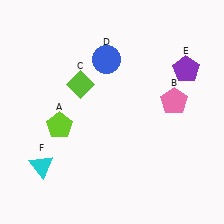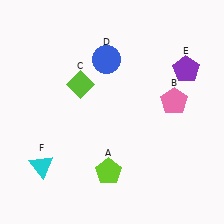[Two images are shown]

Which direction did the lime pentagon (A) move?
The lime pentagon (A) moved right.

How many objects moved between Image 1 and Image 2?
1 object moved between the two images.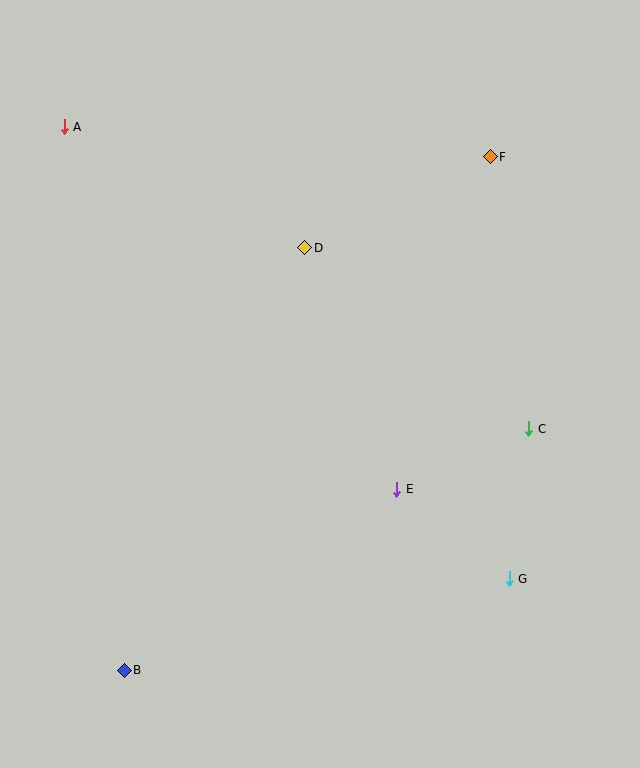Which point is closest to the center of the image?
Point E at (397, 489) is closest to the center.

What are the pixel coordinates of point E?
Point E is at (397, 489).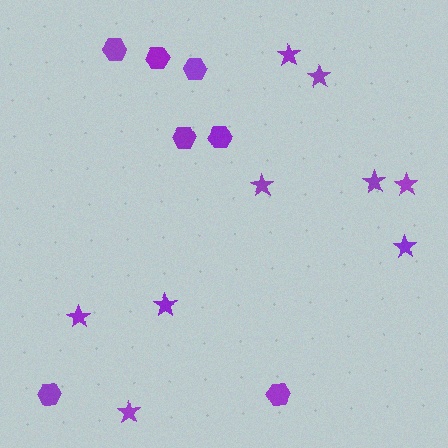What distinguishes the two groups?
There are 2 groups: one group of hexagons (7) and one group of stars (9).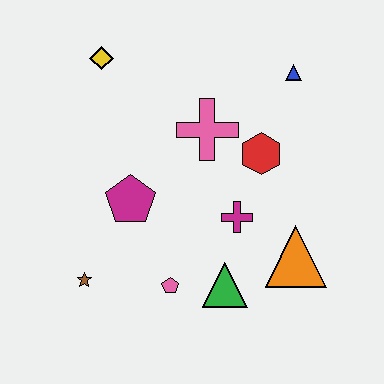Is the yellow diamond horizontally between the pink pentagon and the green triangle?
No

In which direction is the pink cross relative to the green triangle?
The pink cross is above the green triangle.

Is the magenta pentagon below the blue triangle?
Yes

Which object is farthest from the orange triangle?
The yellow diamond is farthest from the orange triangle.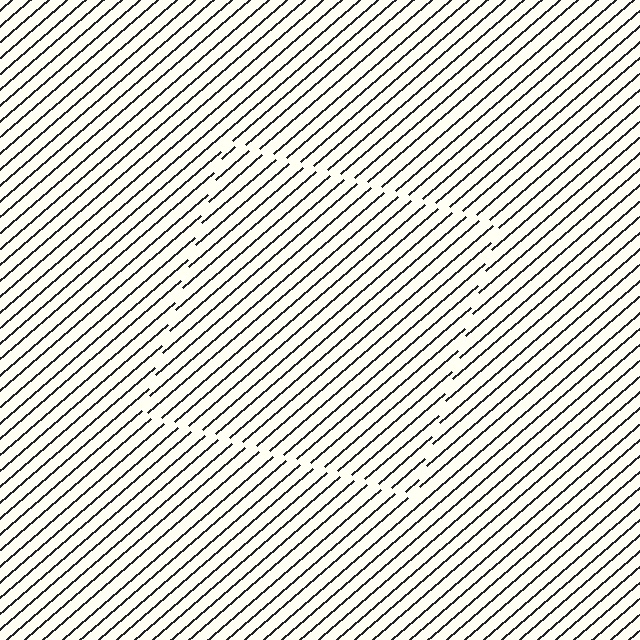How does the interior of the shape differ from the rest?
The interior of the shape contains the same grating, shifted by half a period — the contour is defined by the phase discontinuity where line-ends from the inner and outer gratings abut.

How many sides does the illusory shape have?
4 sides — the line-ends trace a square.